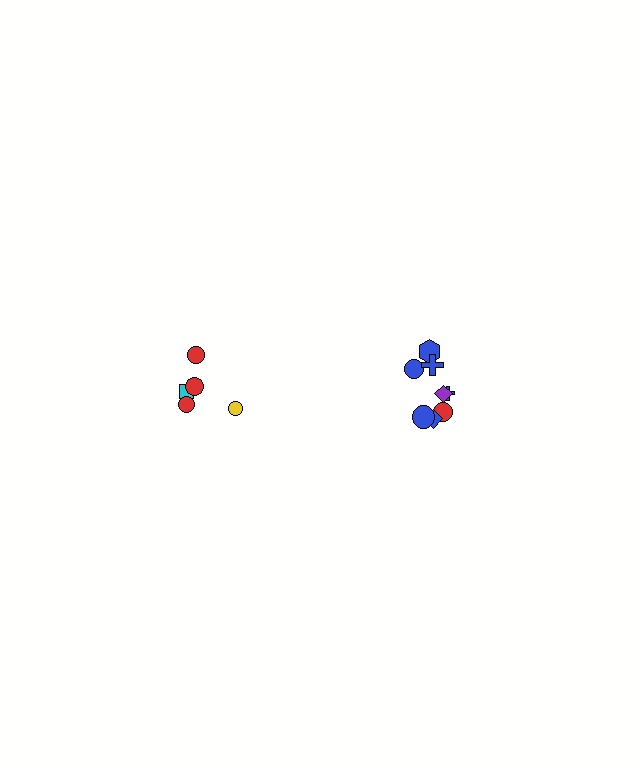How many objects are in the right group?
There are 8 objects.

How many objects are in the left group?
There are 5 objects.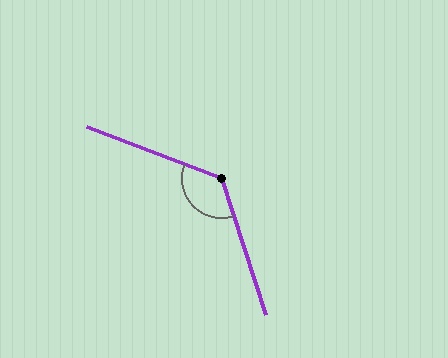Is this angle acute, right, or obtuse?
It is obtuse.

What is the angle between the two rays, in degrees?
Approximately 129 degrees.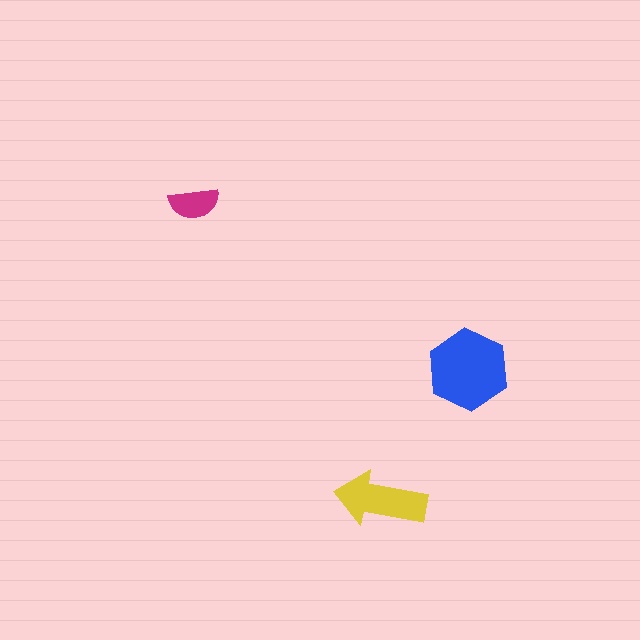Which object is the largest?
The blue hexagon.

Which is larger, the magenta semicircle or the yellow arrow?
The yellow arrow.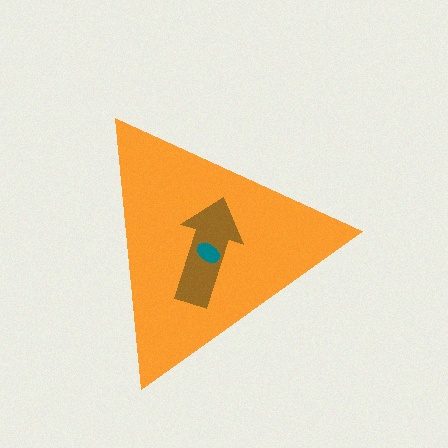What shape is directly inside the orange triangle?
The brown arrow.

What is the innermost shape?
The teal ellipse.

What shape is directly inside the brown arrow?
The teal ellipse.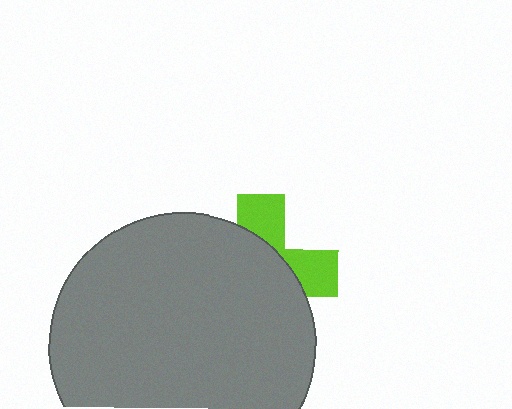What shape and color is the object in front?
The object in front is a gray circle.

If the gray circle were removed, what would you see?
You would see the complete lime cross.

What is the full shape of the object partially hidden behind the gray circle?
The partially hidden object is a lime cross.